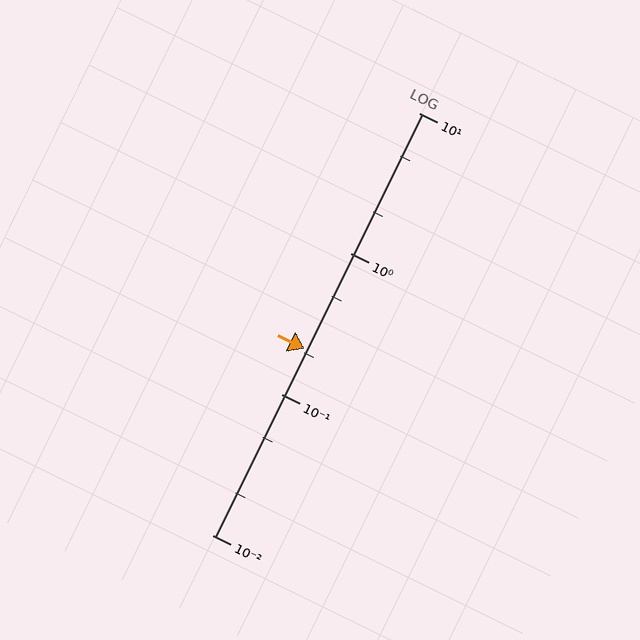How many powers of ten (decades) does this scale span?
The scale spans 3 decades, from 0.01 to 10.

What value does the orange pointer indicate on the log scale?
The pointer indicates approximately 0.21.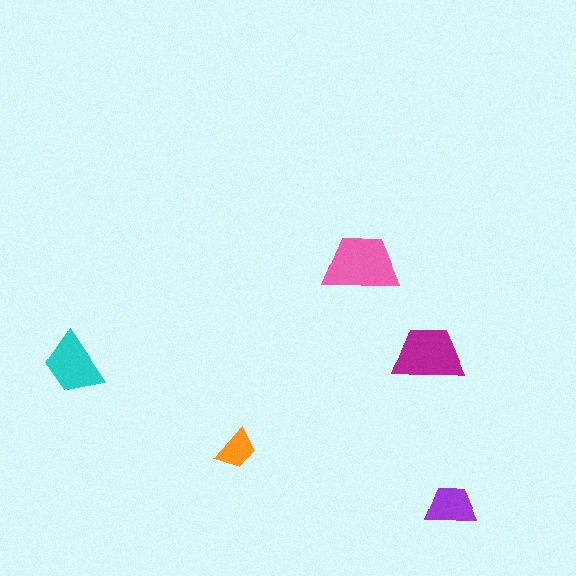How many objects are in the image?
There are 5 objects in the image.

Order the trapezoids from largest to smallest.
the pink one, the magenta one, the cyan one, the purple one, the orange one.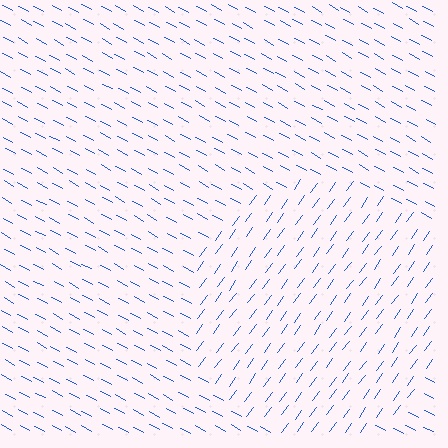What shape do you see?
I see a circle.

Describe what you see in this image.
The image is filled with small blue line segments. A circle region in the image has lines oriented differently from the surrounding lines, creating a visible texture boundary.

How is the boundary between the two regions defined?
The boundary is defined purely by a change in line orientation (approximately 83 degrees difference). All lines are the same color and thickness.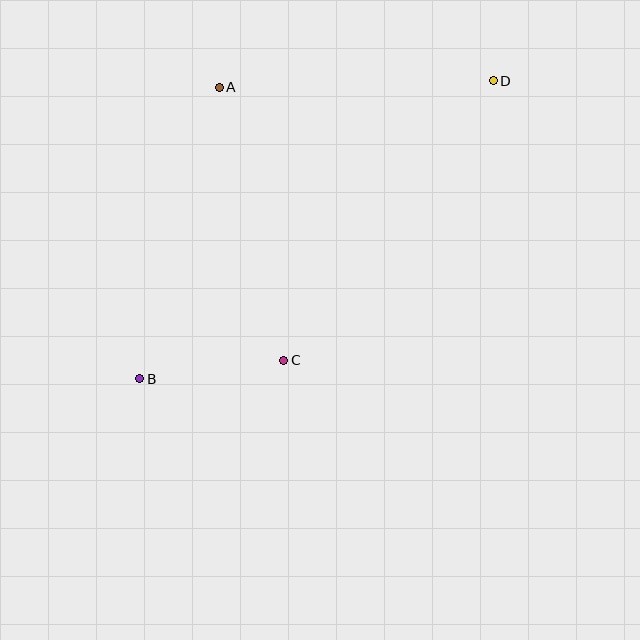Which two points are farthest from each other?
Points B and D are farthest from each other.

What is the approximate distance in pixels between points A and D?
The distance between A and D is approximately 274 pixels.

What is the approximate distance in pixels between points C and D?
The distance between C and D is approximately 349 pixels.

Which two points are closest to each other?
Points B and C are closest to each other.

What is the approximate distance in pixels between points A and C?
The distance between A and C is approximately 281 pixels.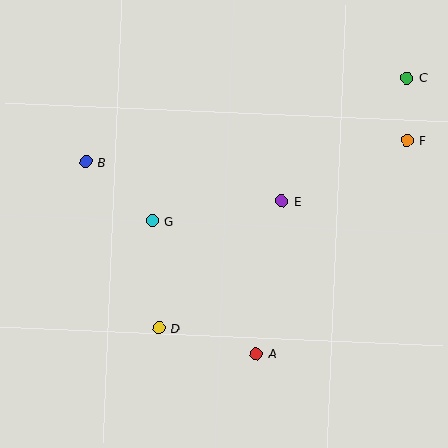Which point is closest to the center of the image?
Point E at (282, 201) is closest to the center.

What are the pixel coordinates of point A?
Point A is at (256, 354).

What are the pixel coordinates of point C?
Point C is at (407, 78).